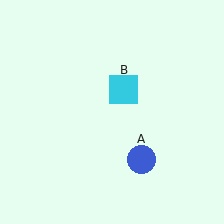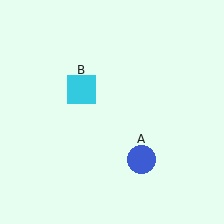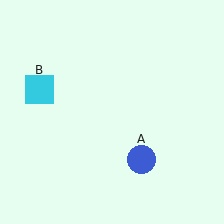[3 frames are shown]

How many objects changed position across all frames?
1 object changed position: cyan square (object B).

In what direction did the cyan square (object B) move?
The cyan square (object B) moved left.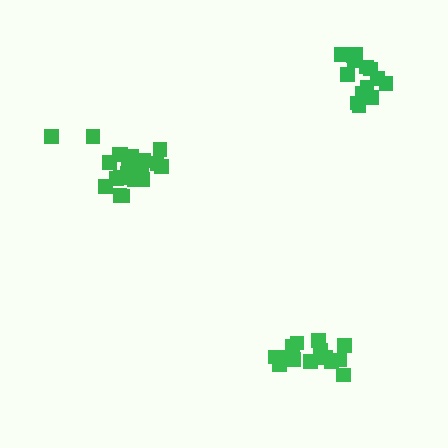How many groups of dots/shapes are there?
There are 3 groups.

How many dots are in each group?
Group 1: 15 dots, Group 2: 15 dots, Group 3: 21 dots (51 total).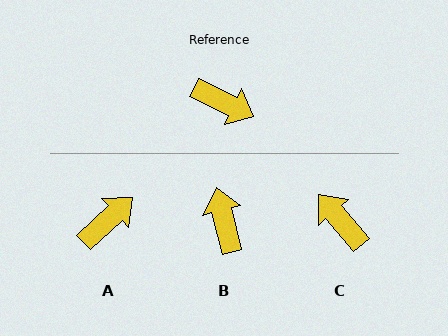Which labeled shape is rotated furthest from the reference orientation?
C, about 156 degrees away.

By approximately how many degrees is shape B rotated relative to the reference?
Approximately 130 degrees counter-clockwise.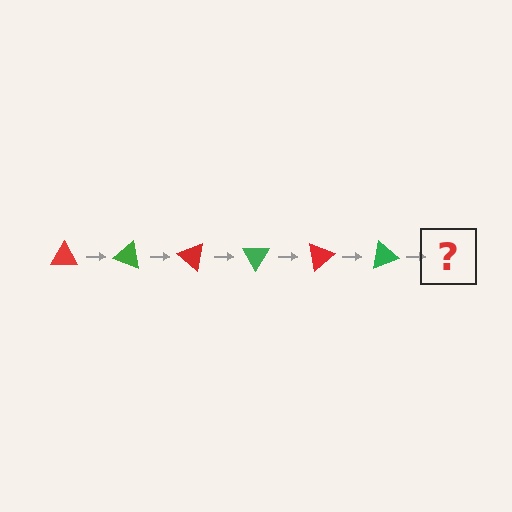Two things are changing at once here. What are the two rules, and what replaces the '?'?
The two rules are that it rotates 20 degrees each step and the color cycles through red and green. The '?' should be a red triangle, rotated 120 degrees from the start.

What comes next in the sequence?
The next element should be a red triangle, rotated 120 degrees from the start.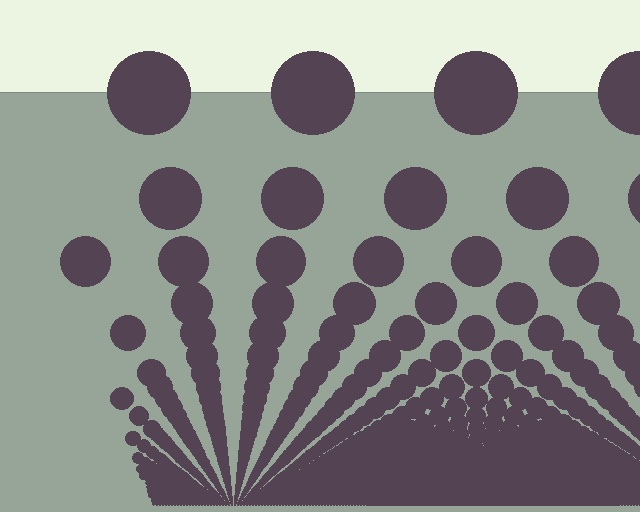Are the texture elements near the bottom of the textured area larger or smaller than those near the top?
Smaller. The gradient is inverted — elements near the bottom are smaller and denser.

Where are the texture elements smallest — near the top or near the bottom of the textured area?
Near the bottom.